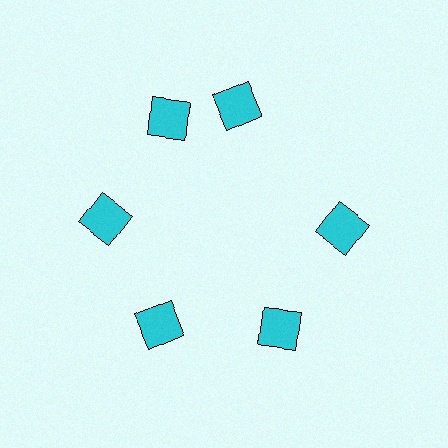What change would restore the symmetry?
The symmetry would be restored by rotating it back into even spacing with its neighbors so that all 6 squares sit at equal angles and equal distance from the center.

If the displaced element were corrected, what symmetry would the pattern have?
It would have 6-fold rotational symmetry — the pattern would map onto itself every 60 degrees.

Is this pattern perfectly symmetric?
No. The 6 cyan squares are arranged in a ring, but one element near the 1 o'clock position is rotated out of alignment along the ring, breaking the 6-fold rotational symmetry.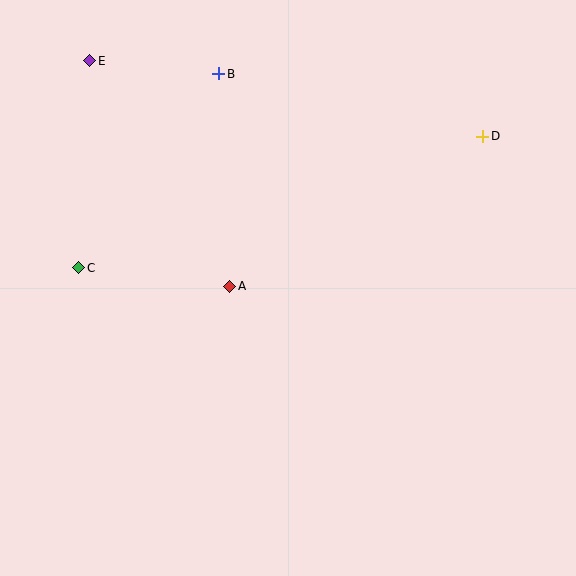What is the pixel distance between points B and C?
The distance between B and C is 239 pixels.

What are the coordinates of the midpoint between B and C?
The midpoint between B and C is at (149, 171).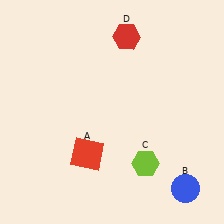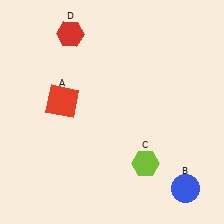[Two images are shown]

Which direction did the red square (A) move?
The red square (A) moved up.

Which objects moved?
The objects that moved are: the red square (A), the red hexagon (D).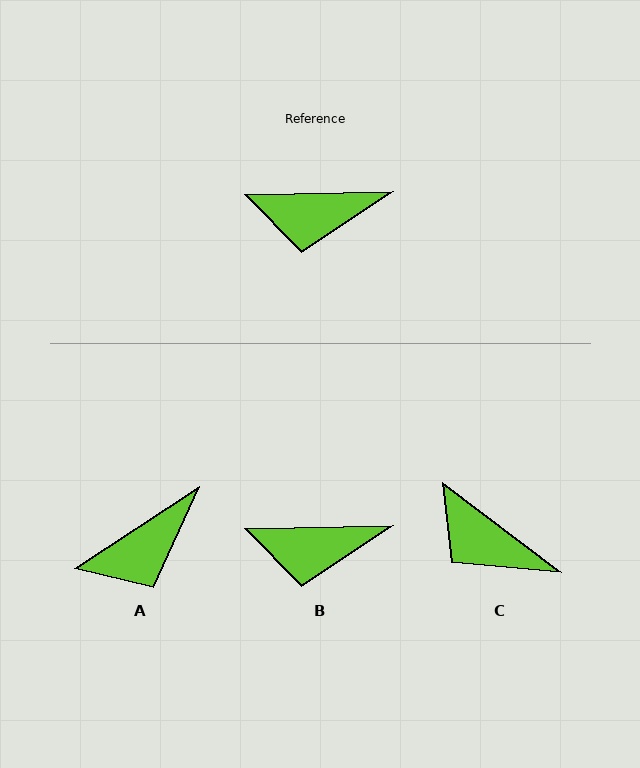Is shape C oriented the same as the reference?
No, it is off by about 38 degrees.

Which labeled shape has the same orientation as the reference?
B.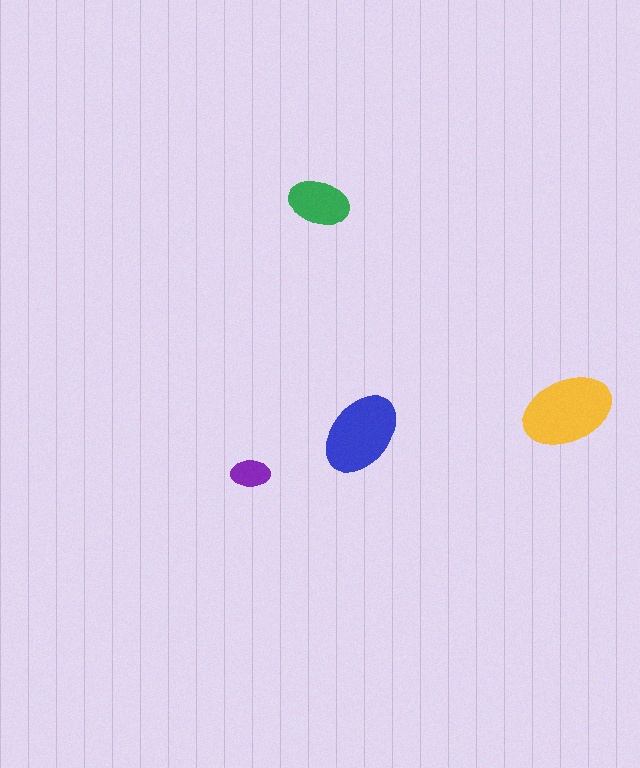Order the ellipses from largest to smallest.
the yellow one, the blue one, the green one, the purple one.